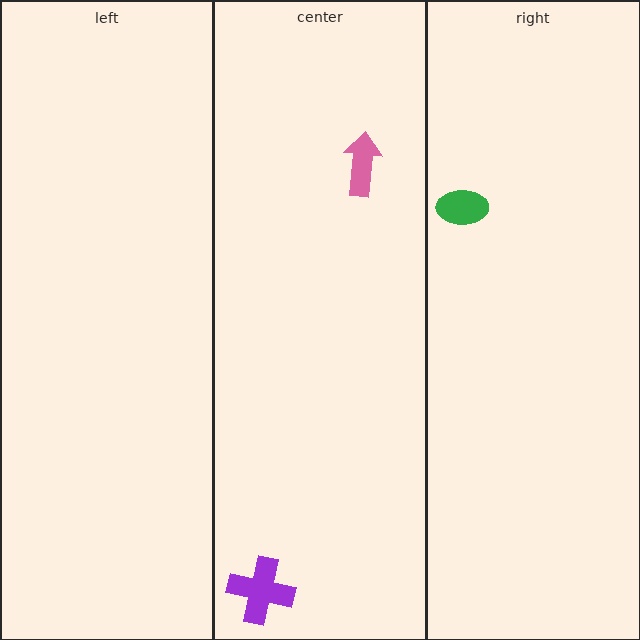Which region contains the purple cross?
The center region.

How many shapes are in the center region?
2.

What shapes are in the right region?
The green ellipse.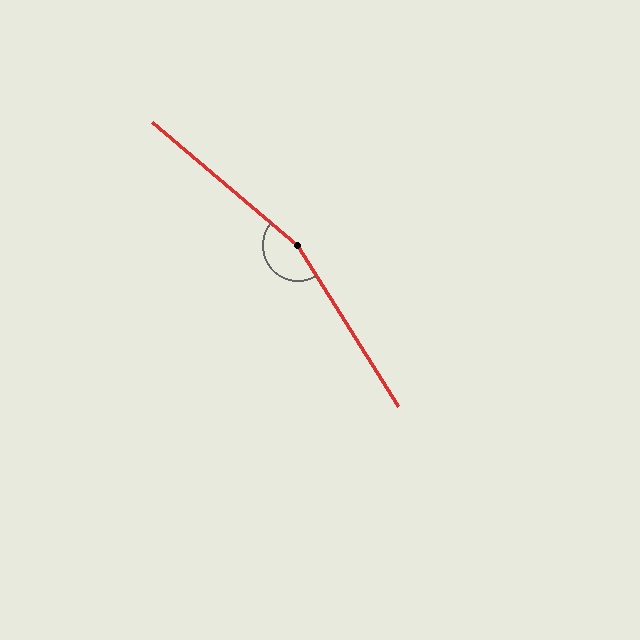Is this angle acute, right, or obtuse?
It is obtuse.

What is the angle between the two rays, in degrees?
Approximately 162 degrees.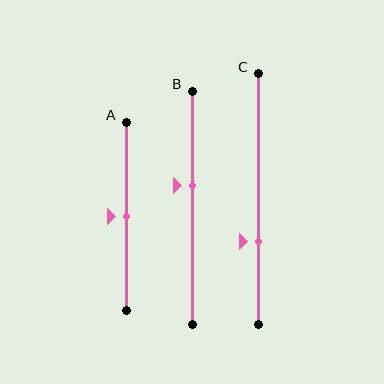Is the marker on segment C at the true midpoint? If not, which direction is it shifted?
No, the marker on segment C is shifted downward by about 17% of the segment length.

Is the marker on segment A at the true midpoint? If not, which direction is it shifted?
Yes, the marker on segment A is at the true midpoint.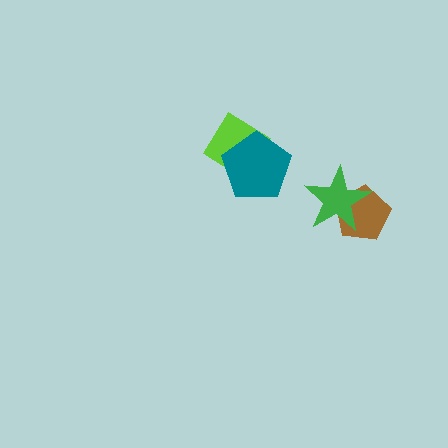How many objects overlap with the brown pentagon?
1 object overlaps with the brown pentagon.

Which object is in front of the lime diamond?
The teal pentagon is in front of the lime diamond.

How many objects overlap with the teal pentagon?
1 object overlaps with the teal pentagon.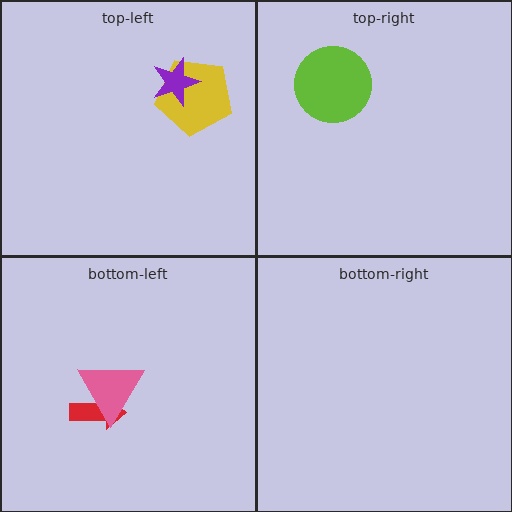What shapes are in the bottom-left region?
The red arrow, the pink triangle.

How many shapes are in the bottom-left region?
2.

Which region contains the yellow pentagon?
The top-left region.